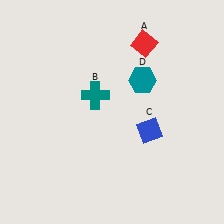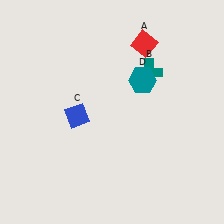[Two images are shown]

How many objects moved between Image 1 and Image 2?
2 objects moved between the two images.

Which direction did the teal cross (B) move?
The teal cross (B) moved right.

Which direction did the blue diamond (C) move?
The blue diamond (C) moved left.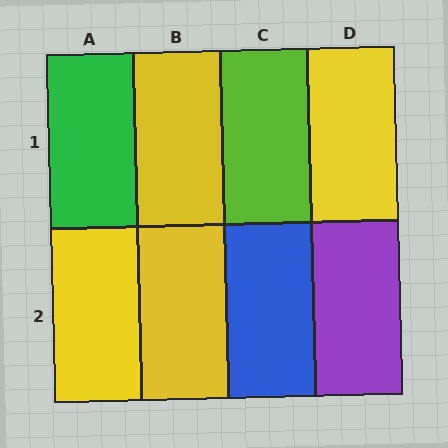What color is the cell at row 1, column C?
Lime.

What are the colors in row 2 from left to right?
Yellow, yellow, blue, purple.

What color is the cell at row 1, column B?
Yellow.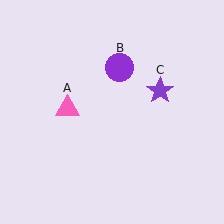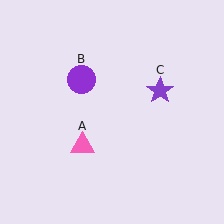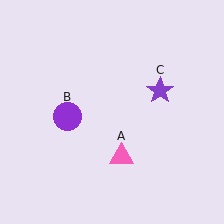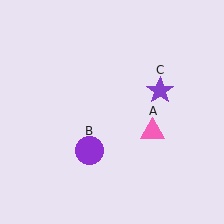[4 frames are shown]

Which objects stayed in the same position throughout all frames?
Purple star (object C) remained stationary.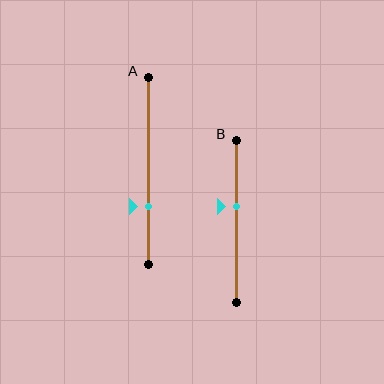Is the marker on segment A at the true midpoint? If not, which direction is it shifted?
No, the marker on segment A is shifted downward by about 19% of the segment length.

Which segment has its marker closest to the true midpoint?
Segment B has its marker closest to the true midpoint.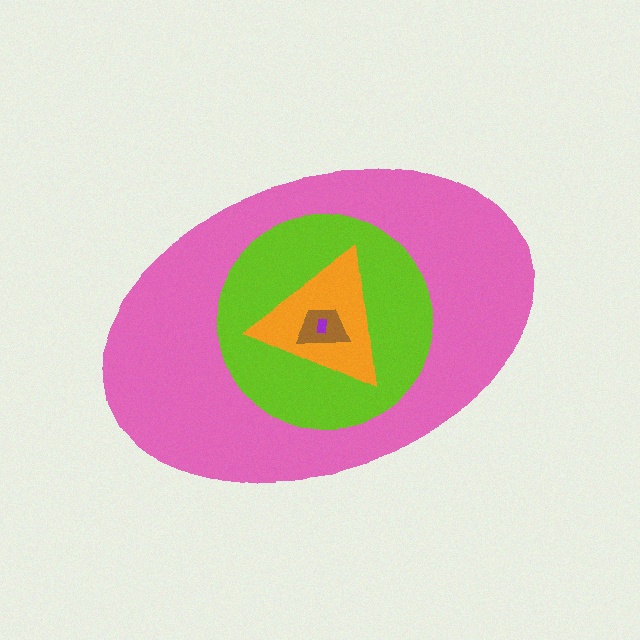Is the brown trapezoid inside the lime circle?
Yes.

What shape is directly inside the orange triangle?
The brown trapezoid.